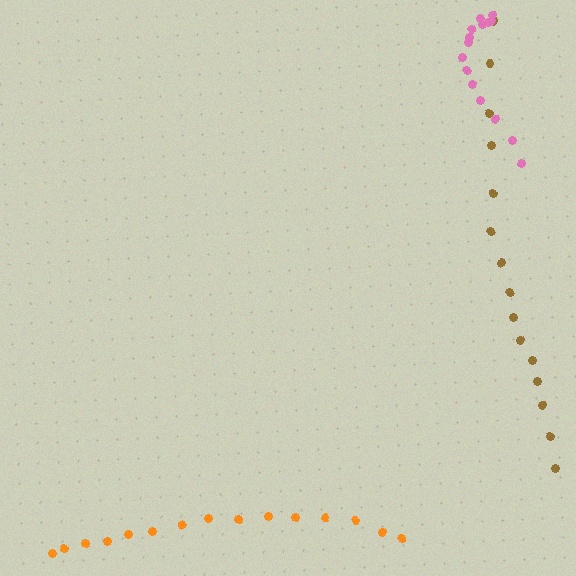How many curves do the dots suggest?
There are 3 distinct paths.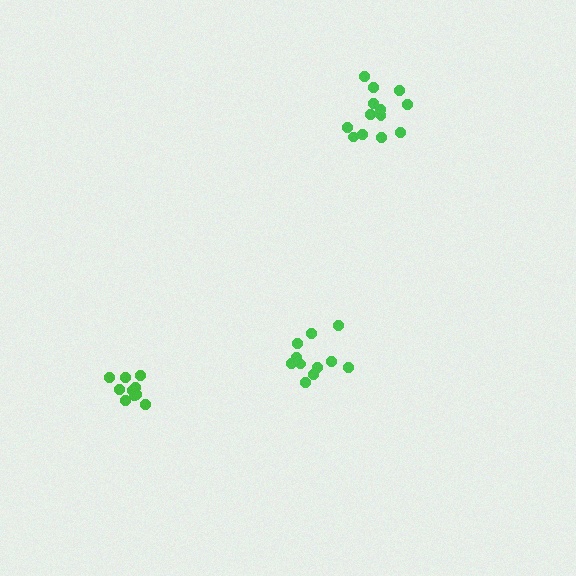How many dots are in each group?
Group 1: 11 dots, Group 2: 13 dots, Group 3: 10 dots (34 total).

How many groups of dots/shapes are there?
There are 3 groups.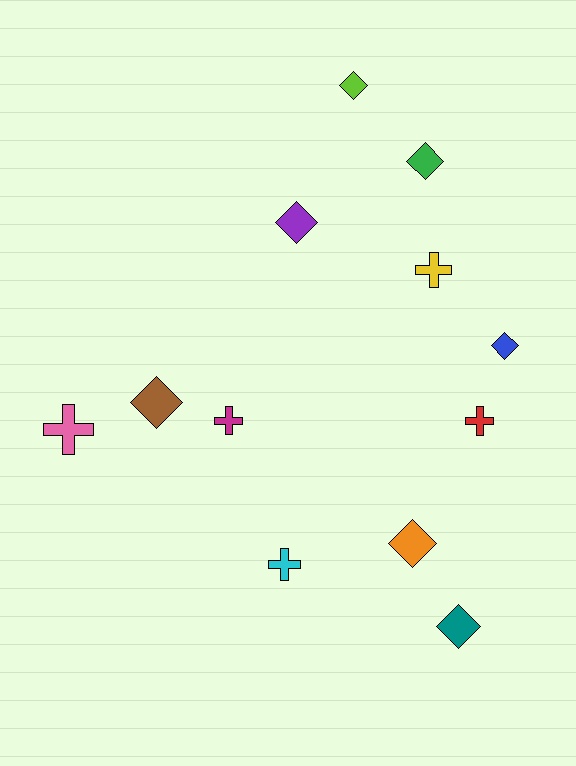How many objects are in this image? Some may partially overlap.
There are 12 objects.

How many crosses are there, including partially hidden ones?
There are 5 crosses.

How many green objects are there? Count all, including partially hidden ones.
There is 1 green object.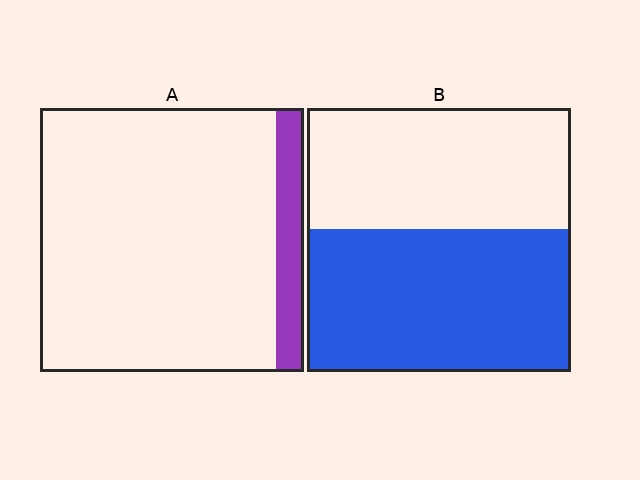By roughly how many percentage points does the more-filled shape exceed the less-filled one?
By roughly 45 percentage points (B over A).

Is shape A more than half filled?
No.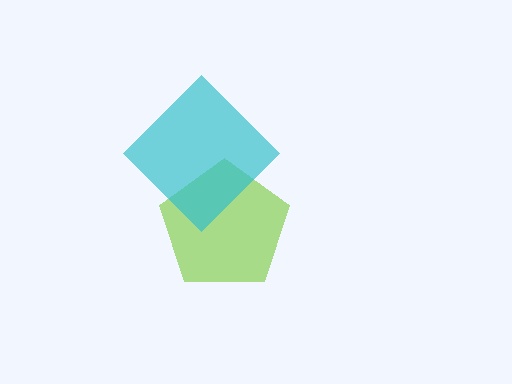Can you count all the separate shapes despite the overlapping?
Yes, there are 2 separate shapes.